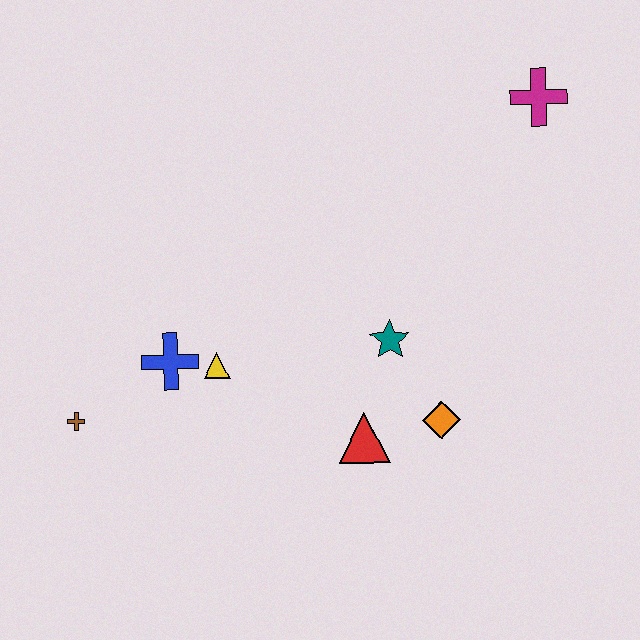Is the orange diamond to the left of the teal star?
No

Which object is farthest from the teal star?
The brown cross is farthest from the teal star.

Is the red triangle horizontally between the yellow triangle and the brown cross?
No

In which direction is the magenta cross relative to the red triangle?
The magenta cross is above the red triangle.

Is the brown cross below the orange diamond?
No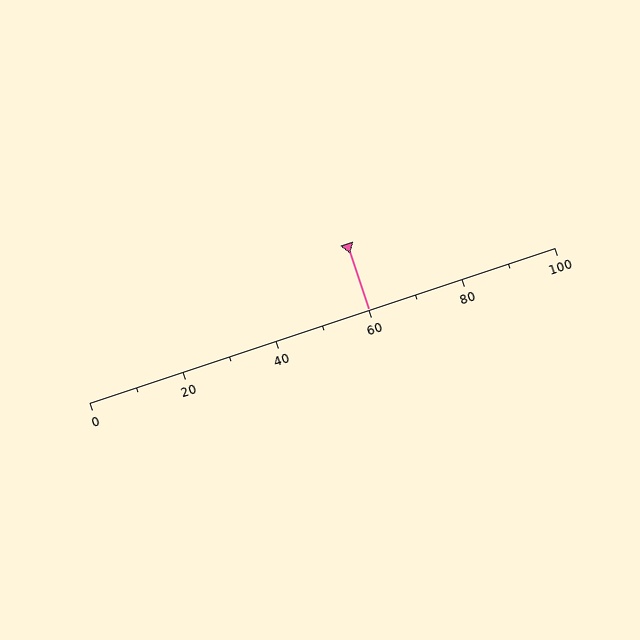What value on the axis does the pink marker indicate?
The marker indicates approximately 60.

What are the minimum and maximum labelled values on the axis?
The axis runs from 0 to 100.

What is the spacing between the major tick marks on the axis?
The major ticks are spaced 20 apart.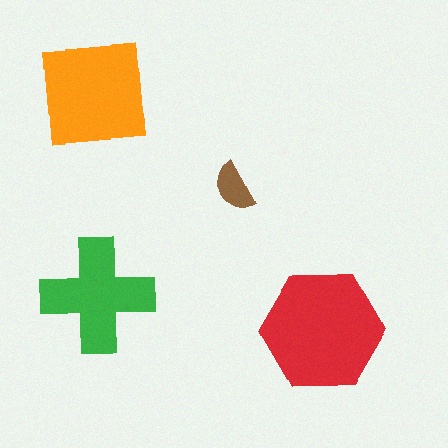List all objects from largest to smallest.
The red hexagon, the orange square, the green cross, the brown semicircle.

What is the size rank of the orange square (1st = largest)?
2nd.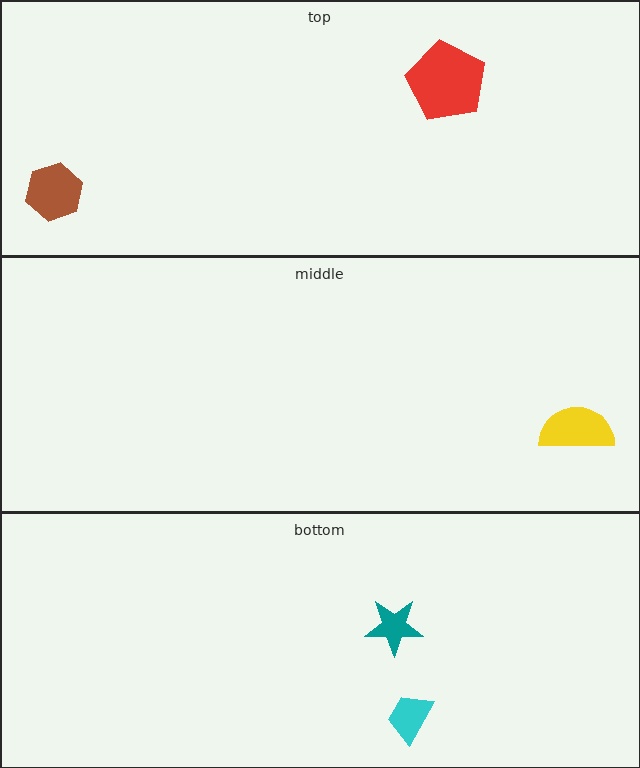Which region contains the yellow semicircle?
The middle region.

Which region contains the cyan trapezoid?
The bottom region.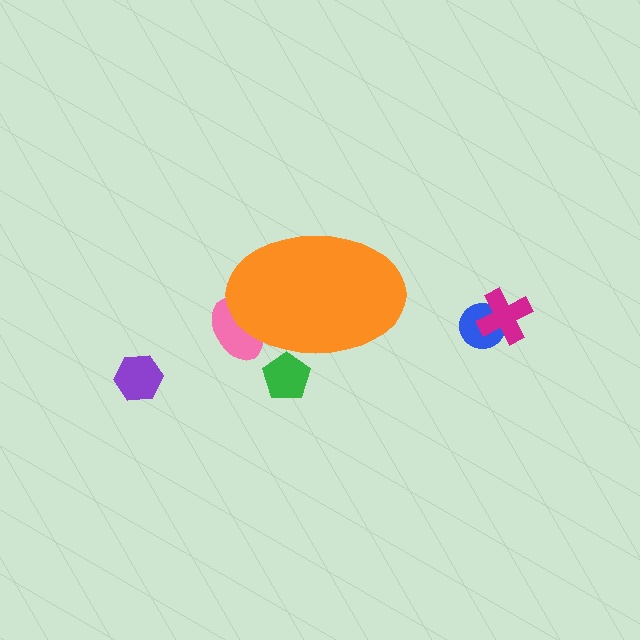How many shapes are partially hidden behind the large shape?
2 shapes are partially hidden.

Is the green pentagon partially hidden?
Yes, the green pentagon is partially hidden behind the orange ellipse.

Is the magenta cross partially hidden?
No, the magenta cross is fully visible.